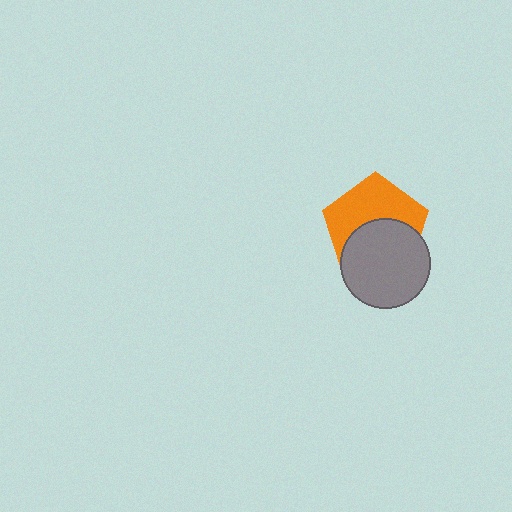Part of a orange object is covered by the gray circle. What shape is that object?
It is a pentagon.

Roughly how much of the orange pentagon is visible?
About half of it is visible (roughly 52%).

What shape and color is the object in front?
The object in front is a gray circle.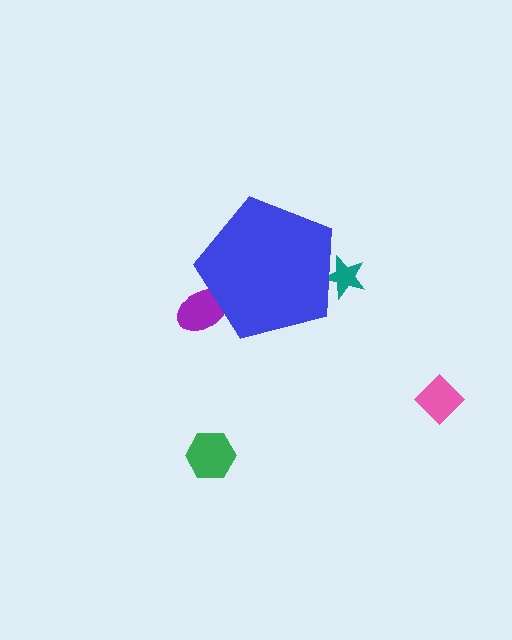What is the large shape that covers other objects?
A blue pentagon.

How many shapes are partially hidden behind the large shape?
2 shapes are partially hidden.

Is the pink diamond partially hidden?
No, the pink diamond is fully visible.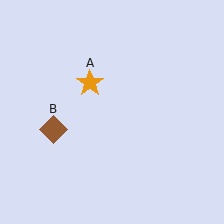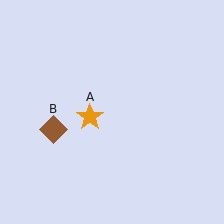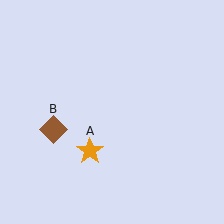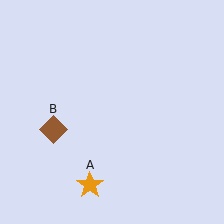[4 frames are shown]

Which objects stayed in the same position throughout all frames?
Brown diamond (object B) remained stationary.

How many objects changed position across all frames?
1 object changed position: orange star (object A).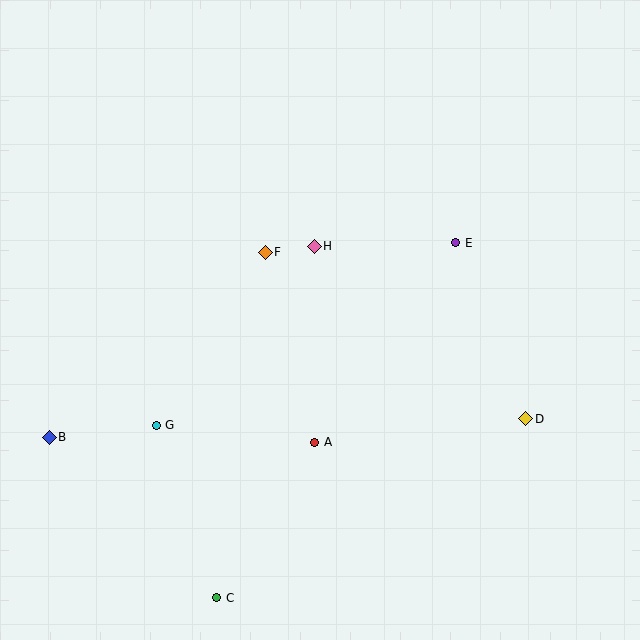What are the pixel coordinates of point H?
Point H is at (314, 246).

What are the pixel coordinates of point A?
Point A is at (315, 442).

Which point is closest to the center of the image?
Point H at (314, 246) is closest to the center.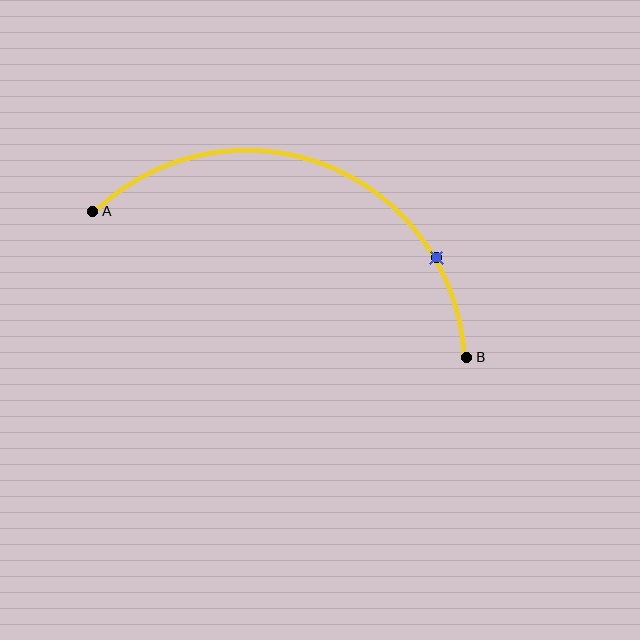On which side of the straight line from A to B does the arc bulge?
The arc bulges above the straight line connecting A and B.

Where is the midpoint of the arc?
The arc midpoint is the point on the curve farthest from the straight line joining A and B. It sits above that line.